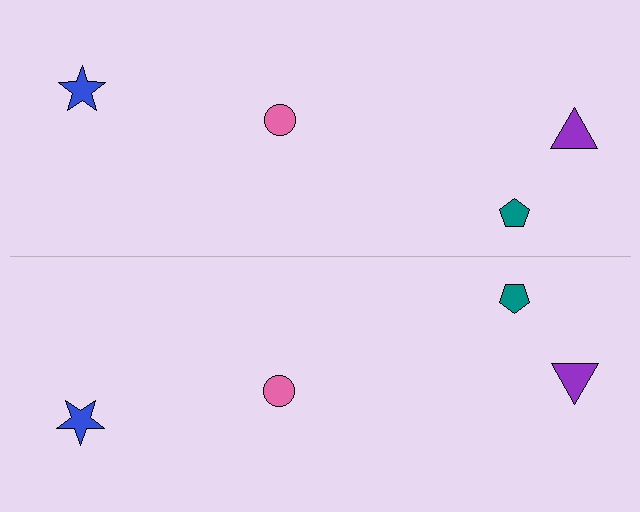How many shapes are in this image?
There are 8 shapes in this image.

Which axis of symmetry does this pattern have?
The pattern has a horizontal axis of symmetry running through the center of the image.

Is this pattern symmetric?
Yes, this pattern has bilateral (reflection) symmetry.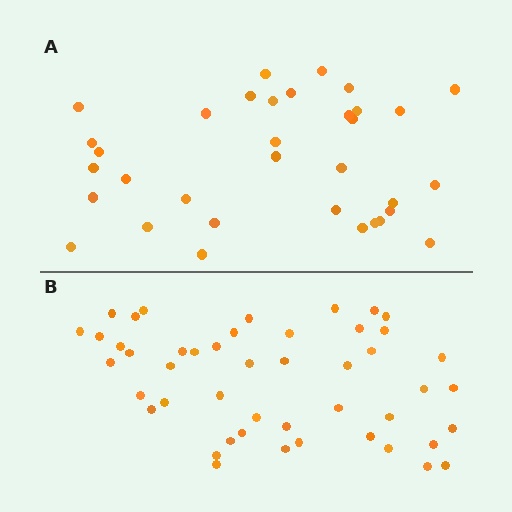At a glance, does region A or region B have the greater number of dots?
Region B (the bottom region) has more dots.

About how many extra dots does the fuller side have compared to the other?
Region B has approximately 15 more dots than region A.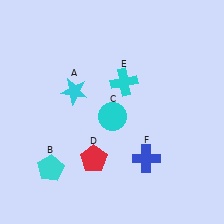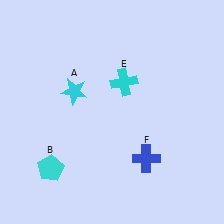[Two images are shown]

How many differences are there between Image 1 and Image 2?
There are 2 differences between the two images.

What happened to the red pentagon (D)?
The red pentagon (D) was removed in Image 2. It was in the bottom-left area of Image 1.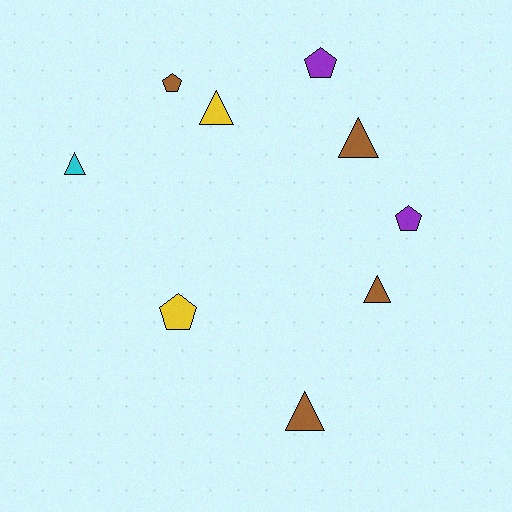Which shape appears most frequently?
Triangle, with 5 objects.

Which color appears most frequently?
Brown, with 4 objects.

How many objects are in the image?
There are 9 objects.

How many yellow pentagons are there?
There is 1 yellow pentagon.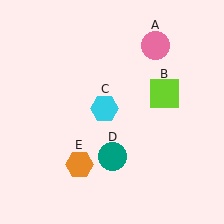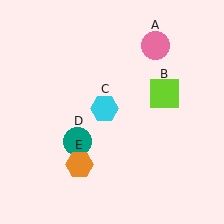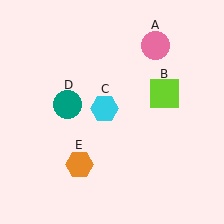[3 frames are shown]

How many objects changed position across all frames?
1 object changed position: teal circle (object D).